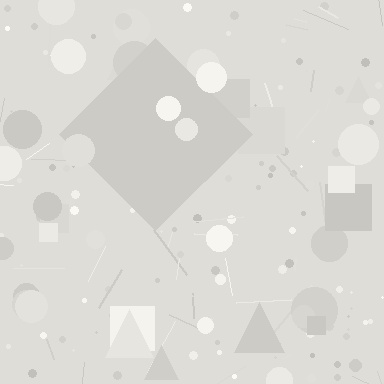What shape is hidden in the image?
A diamond is hidden in the image.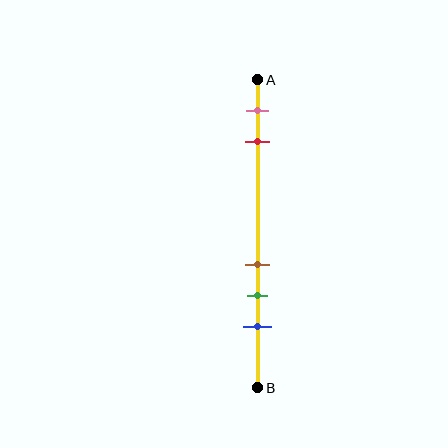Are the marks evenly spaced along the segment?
No, the marks are not evenly spaced.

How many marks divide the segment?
There are 5 marks dividing the segment.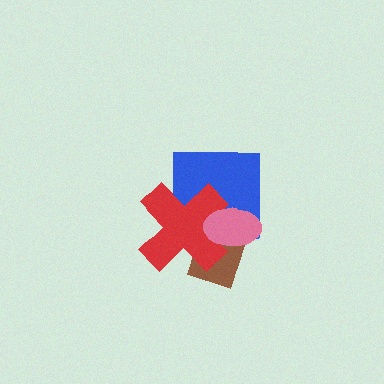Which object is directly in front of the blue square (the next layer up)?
The red cross is directly in front of the blue square.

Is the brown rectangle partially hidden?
Yes, it is partially covered by another shape.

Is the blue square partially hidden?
Yes, it is partially covered by another shape.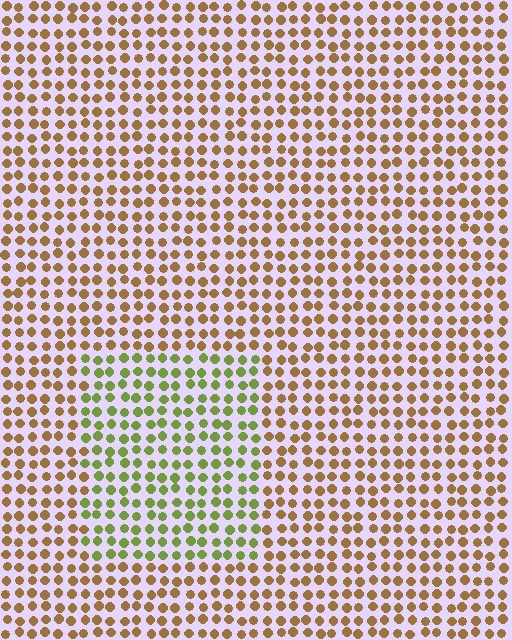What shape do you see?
I see a rectangle.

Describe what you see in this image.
The image is filled with small brown elements in a uniform arrangement. A rectangle-shaped region is visible where the elements are tinted to a slightly different hue, forming a subtle color boundary.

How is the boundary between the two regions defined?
The boundary is defined purely by a slight shift in hue (about 54 degrees). Spacing, size, and orientation are identical on both sides.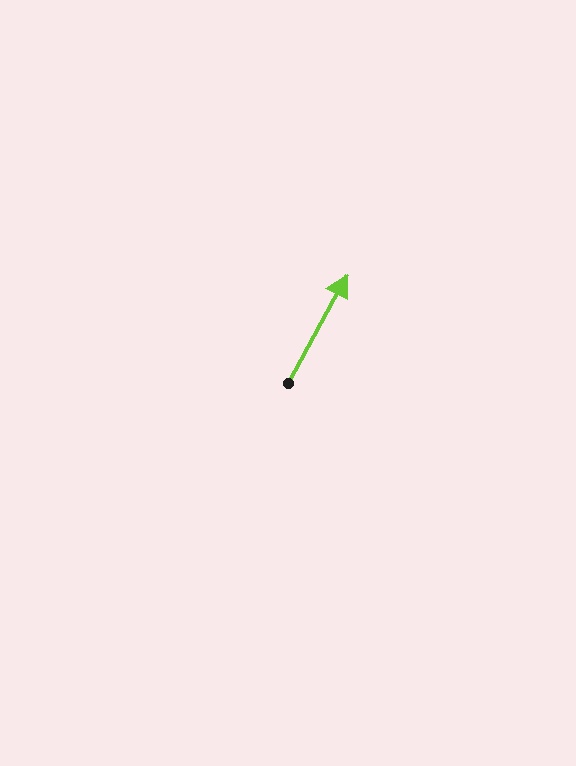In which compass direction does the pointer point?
Northeast.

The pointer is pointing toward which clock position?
Roughly 1 o'clock.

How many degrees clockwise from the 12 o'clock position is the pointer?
Approximately 29 degrees.